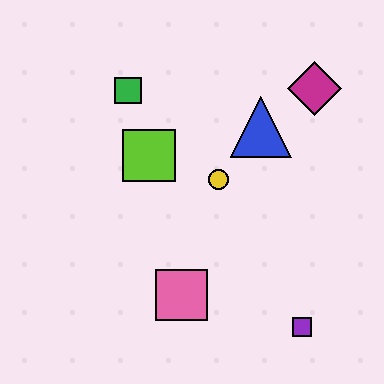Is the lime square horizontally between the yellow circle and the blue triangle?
No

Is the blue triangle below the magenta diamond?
Yes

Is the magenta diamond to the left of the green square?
No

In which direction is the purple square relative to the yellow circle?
The purple square is below the yellow circle.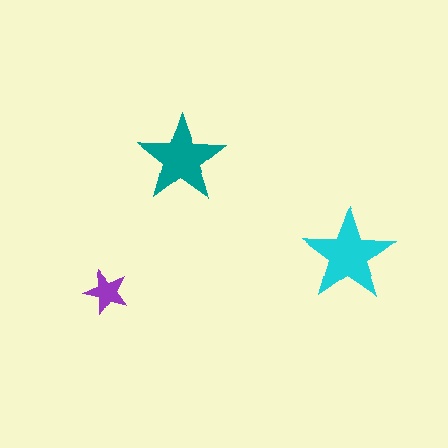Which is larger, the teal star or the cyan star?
The cyan one.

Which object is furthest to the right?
The cyan star is rightmost.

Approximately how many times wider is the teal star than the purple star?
About 2 times wider.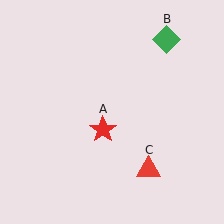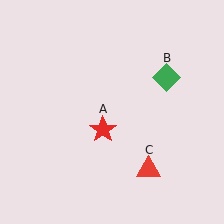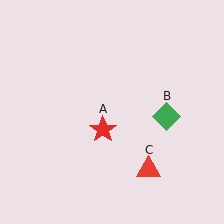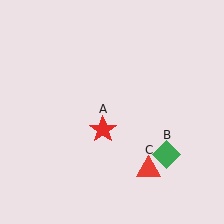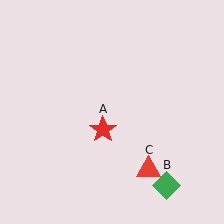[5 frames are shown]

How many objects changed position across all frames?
1 object changed position: green diamond (object B).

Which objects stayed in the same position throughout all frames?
Red star (object A) and red triangle (object C) remained stationary.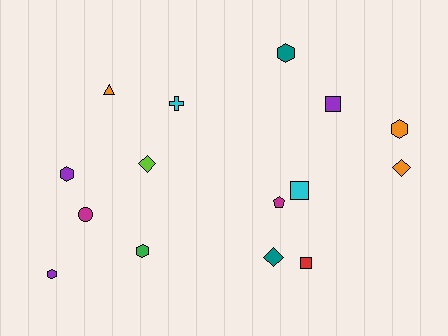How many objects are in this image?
There are 15 objects.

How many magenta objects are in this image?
There are 2 magenta objects.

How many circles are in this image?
There is 1 circle.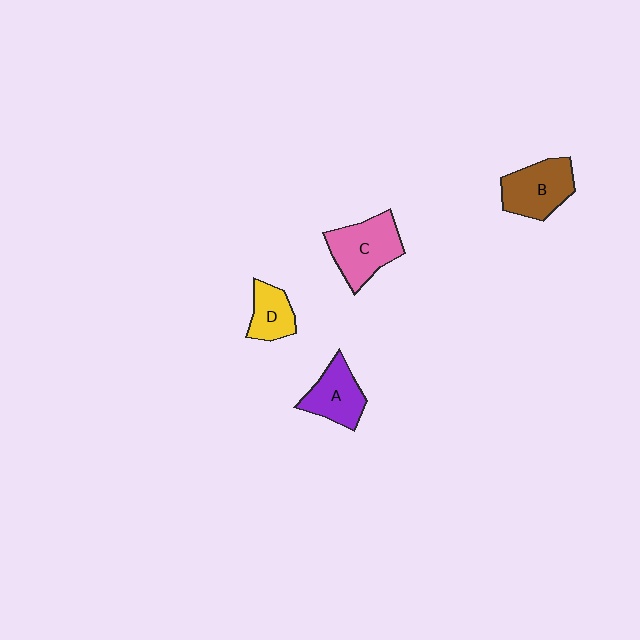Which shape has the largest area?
Shape C (pink).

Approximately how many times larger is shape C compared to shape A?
Approximately 1.3 times.